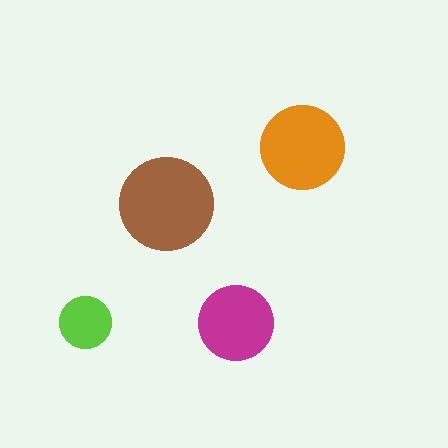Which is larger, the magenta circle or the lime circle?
The magenta one.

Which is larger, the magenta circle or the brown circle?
The brown one.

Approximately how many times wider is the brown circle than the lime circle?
About 2 times wider.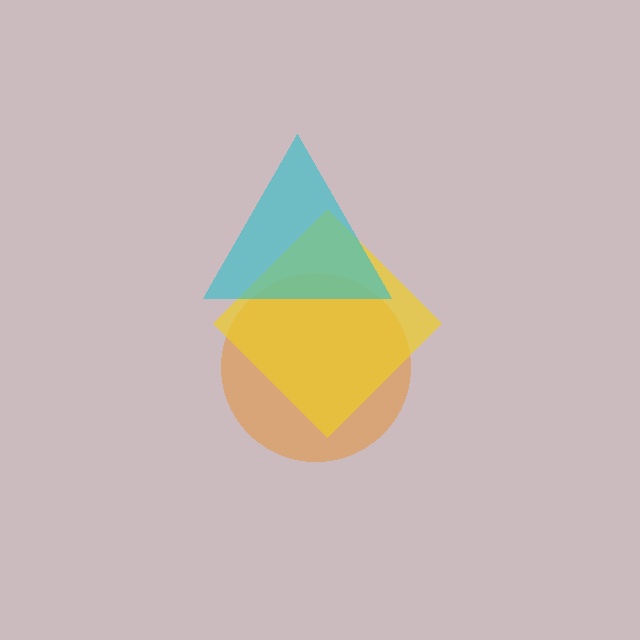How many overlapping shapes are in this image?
There are 3 overlapping shapes in the image.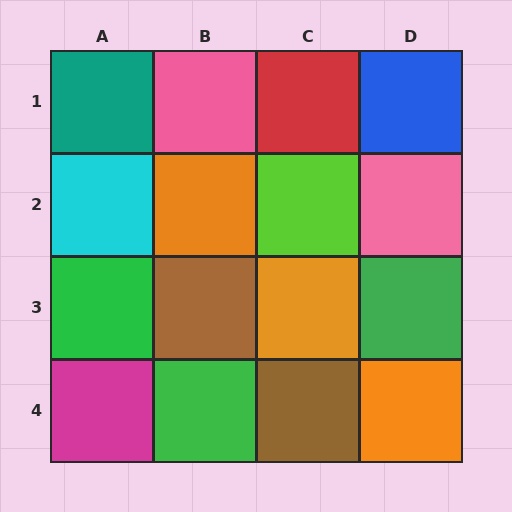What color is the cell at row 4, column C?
Brown.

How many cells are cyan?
1 cell is cyan.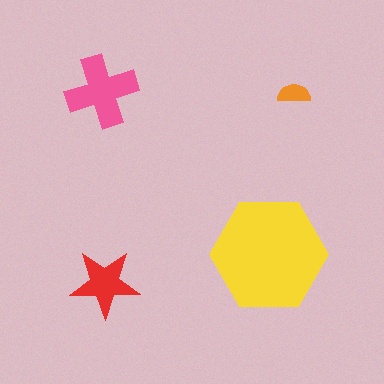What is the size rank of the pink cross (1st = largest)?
2nd.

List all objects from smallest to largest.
The orange semicircle, the red star, the pink cross, the yellow hexagon.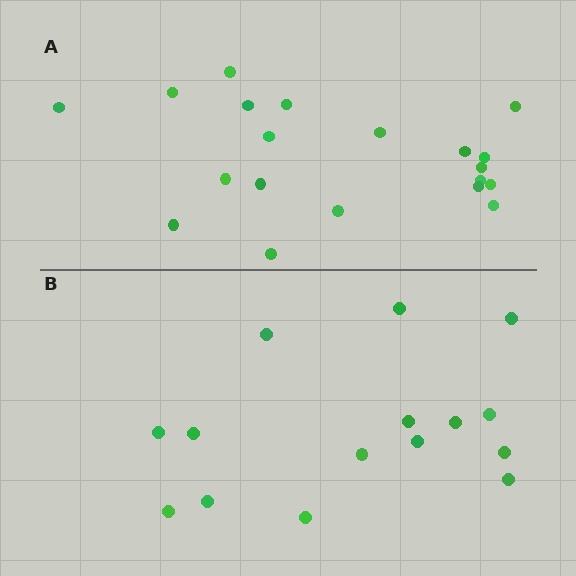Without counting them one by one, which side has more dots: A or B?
Region A (the top region) has more dots.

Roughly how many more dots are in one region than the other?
Region A has about 5 more dots than region B.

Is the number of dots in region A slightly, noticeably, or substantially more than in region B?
Region A has noticeably more, but not dramatically so. The ratio is roughly 1.3 to 1.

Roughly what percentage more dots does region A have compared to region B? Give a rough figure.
About 35% more.